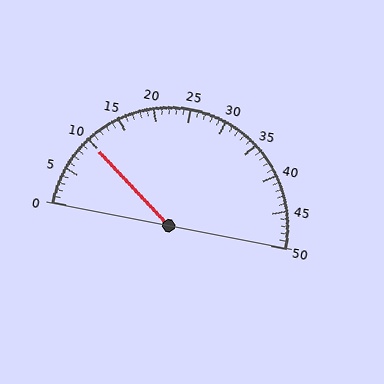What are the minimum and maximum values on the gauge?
The gauge ranges from 0 to 50.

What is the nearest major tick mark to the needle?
The nearest major tick mark is 10.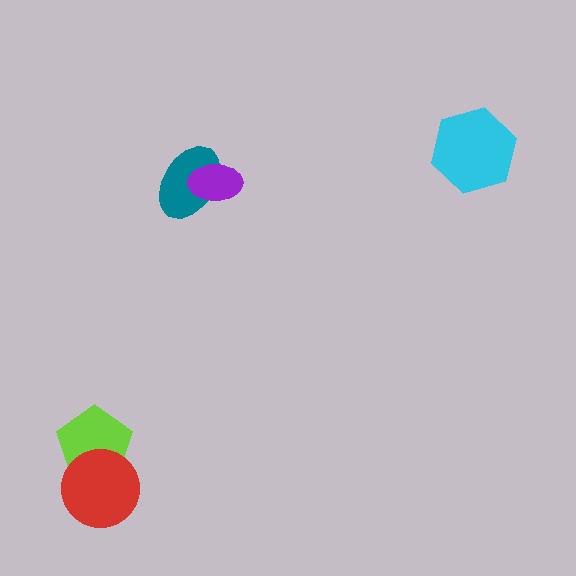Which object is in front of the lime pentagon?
The red circle is in front of the lime pentagon.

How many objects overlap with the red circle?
1 object overlaps with the red circle.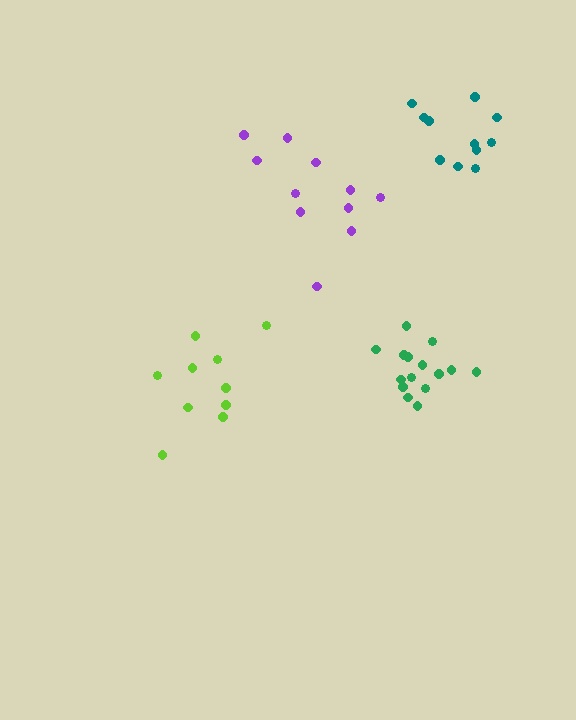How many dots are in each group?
Group 1: 11 dots, Group 2: 11 dots, Group 3: 10 dots, Group 4: 15 dots (47 total).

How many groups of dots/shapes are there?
There are 4 groups.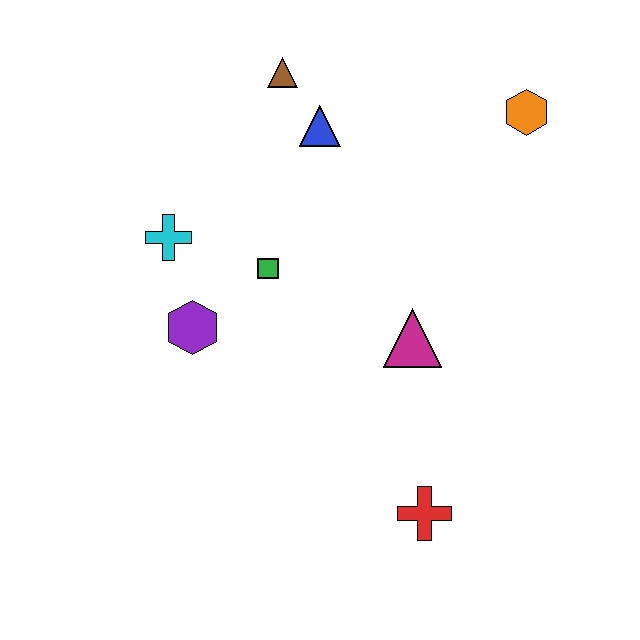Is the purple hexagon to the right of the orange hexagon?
No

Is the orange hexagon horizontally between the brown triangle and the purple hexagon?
No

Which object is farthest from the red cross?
The brown triangle is farthest from the red cross.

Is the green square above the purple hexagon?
Yes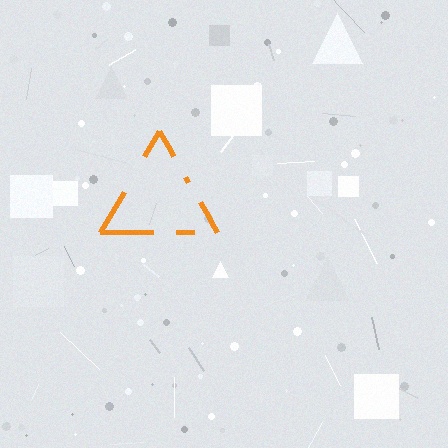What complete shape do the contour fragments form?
The contour fragments form a triangle.